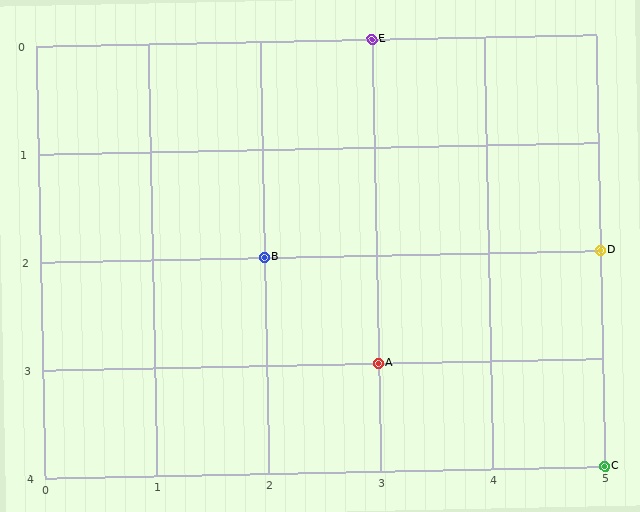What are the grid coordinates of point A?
Point A is at grid coordinates (3, 3).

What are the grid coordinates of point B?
Point B is at grid coordinates (2, 2).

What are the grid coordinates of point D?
Point D is at grid coordinates (5, 2).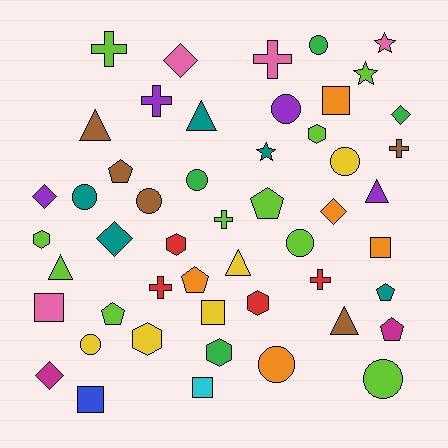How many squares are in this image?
There are 6 squares.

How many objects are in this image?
There are 50 objects.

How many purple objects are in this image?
There are 4 purple objects.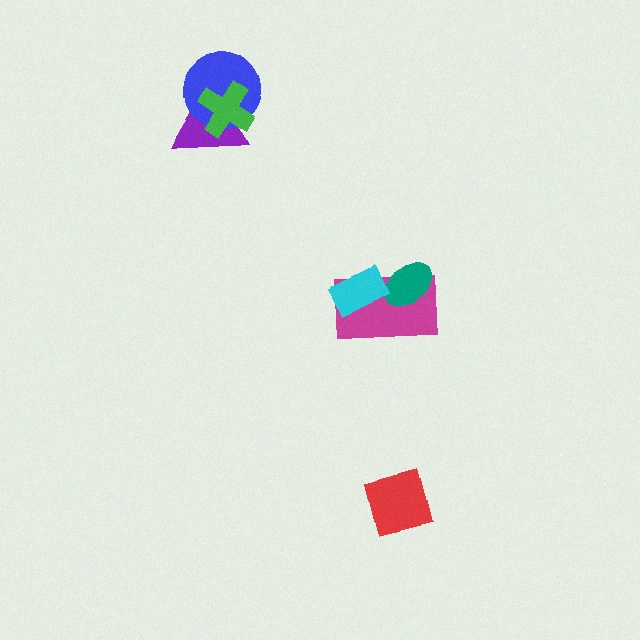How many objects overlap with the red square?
0 objects overlap with the red square.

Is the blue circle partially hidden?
Yes, it is partially covered by another shape.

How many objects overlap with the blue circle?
2 objects overlap with the blue circle.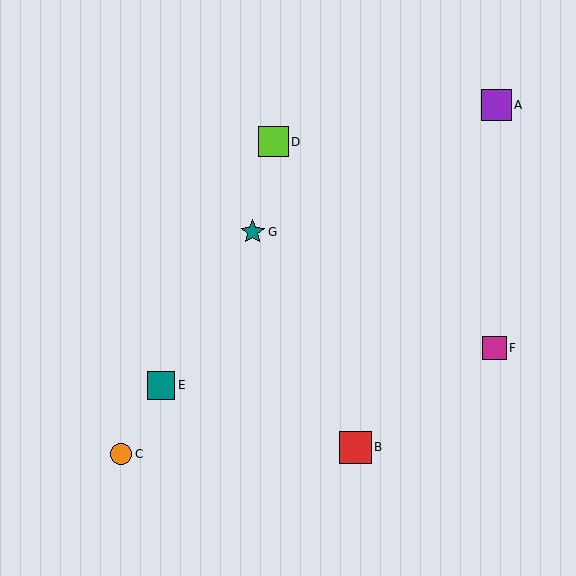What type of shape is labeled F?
Shape F is a magenta square.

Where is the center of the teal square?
The center of the teal square is at (161, 385).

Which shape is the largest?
The red square (labeled B) is the largest.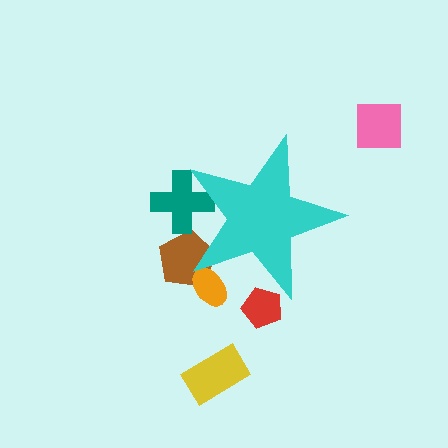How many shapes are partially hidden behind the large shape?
4 shapes are partially hidden.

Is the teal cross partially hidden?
Yes, the teal cross is partially hidden behind the cyan star.